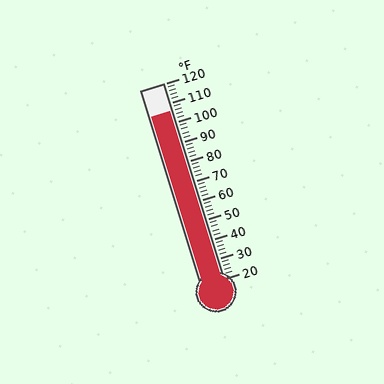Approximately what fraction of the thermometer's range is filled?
The thermometer is filled to approximately 85% of its range.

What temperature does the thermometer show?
The thermometer shows approximately 106°F.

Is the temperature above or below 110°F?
The temperature is below 110°F.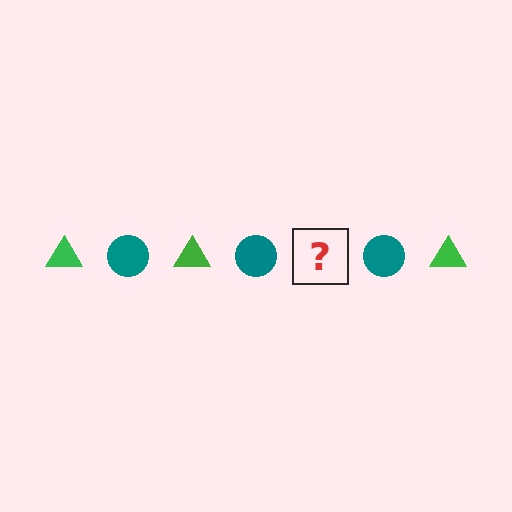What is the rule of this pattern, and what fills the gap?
The rule is that the pattern alternates between green triangle and teal circle. The gap should be filled with a green triangle.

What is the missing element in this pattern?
The missing element is a green triangle.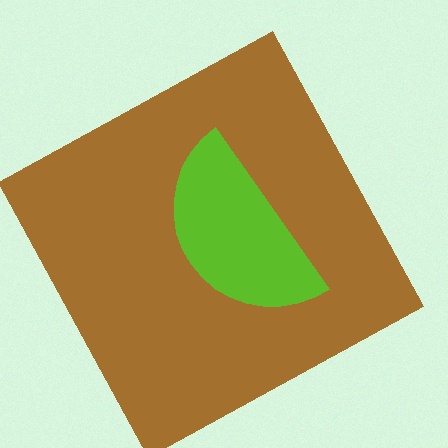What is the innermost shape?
The lime semicircle.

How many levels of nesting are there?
2.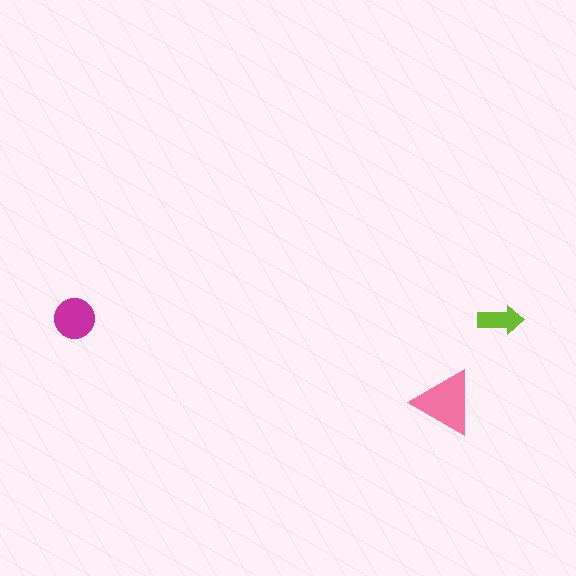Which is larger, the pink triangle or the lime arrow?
The pink triangle.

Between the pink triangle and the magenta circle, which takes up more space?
The pink triangle.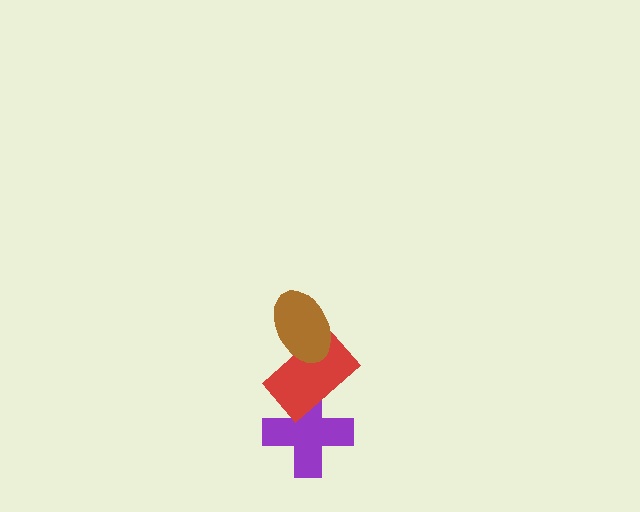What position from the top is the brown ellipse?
The brown ellipse is 1st from the top.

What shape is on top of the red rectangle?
The brown ellipse is on top of the red rectangle.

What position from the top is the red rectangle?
The red rectangle is 2nd from the top.